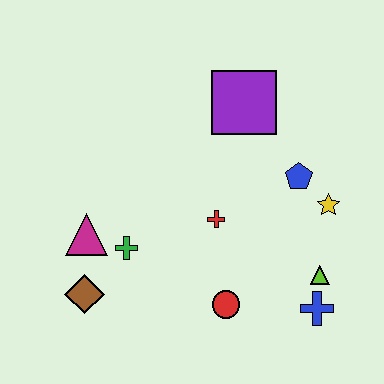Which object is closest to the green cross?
The magenta triangle is closest to the green cross.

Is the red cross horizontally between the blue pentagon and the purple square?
No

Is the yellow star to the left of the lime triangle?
No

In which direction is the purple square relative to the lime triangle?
The purple square is above the lime triangle.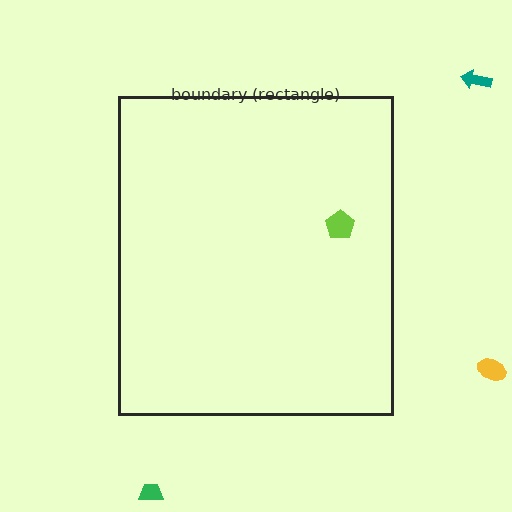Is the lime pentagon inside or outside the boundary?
Inside.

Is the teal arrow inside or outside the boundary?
Outside.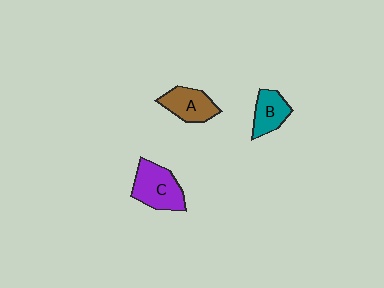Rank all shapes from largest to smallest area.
From largest to smallest: C (purple), A (brown), B (teal).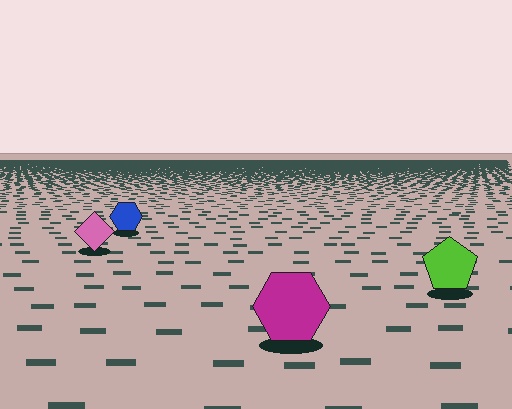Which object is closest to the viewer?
The magenta hexagon is closest. The texture marks near it are larger and more spread out.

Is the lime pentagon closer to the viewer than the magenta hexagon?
No. The magenta hexagon is closer — you can tell from the texture gradient: the ground texture is coarser near it.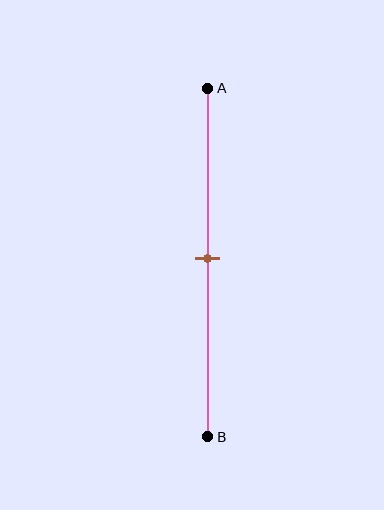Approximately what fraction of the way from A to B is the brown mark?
The brown mark is approximately 50% of the way from A to B.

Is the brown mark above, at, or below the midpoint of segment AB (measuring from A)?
The brown mark is approximately at the midpoint of segment AB.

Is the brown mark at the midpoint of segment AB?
Yes, the mark is approximately at the midpoint.